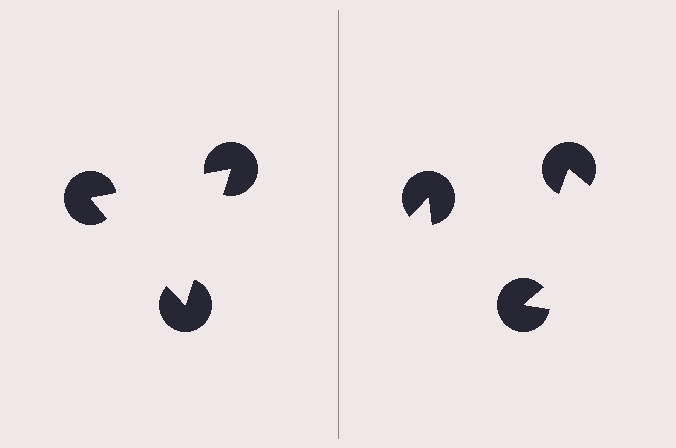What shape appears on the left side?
An illusory triangle.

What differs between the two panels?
The pac-man discs are positioned identically on both sides; only the wedge orientations differ. On the left they align to a triangle; on the right they are misaligned.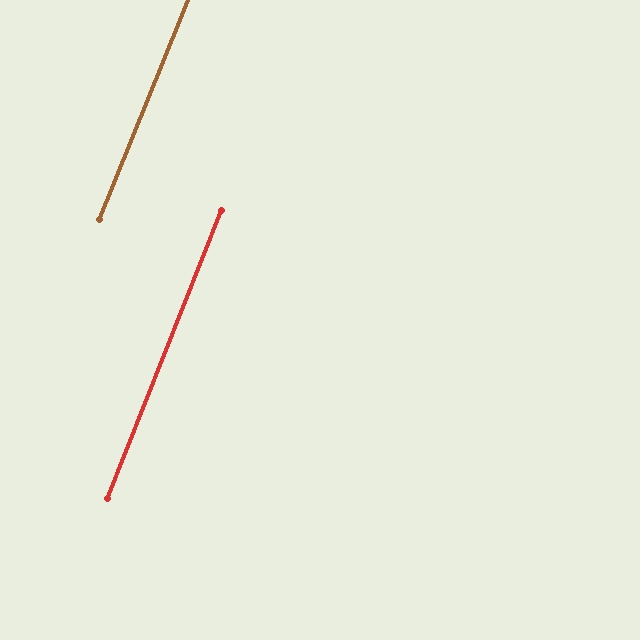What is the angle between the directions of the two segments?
Approximately 0 degrees.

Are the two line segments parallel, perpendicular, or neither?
Parallel — their directions differ by only 0.2°.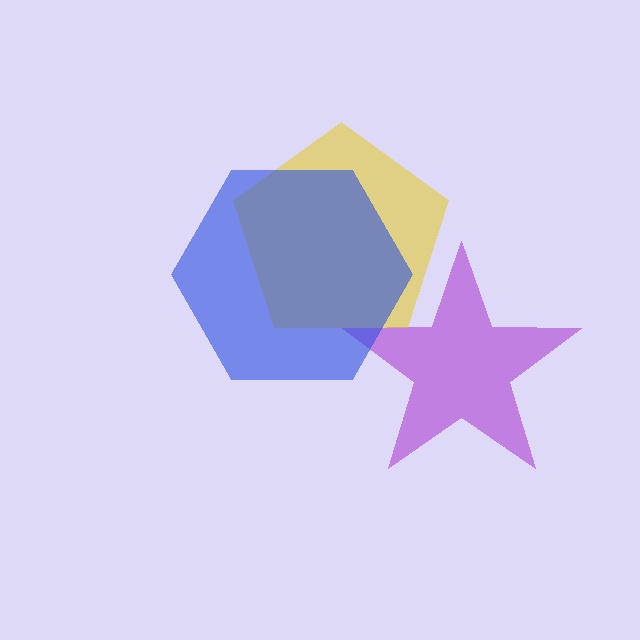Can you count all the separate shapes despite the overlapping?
Yes, there are 3 separate shapes.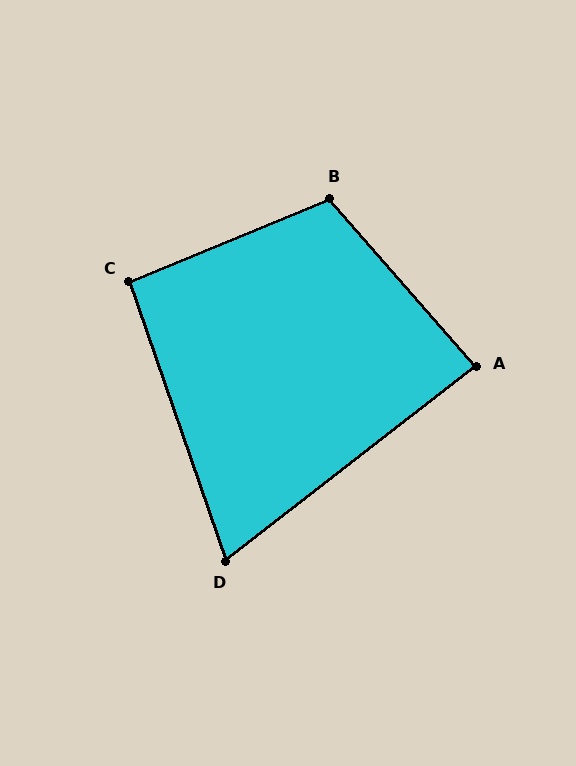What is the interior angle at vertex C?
Approximately 93 degrees (approximately right).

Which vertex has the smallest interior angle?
D, at approximately 71 degrees.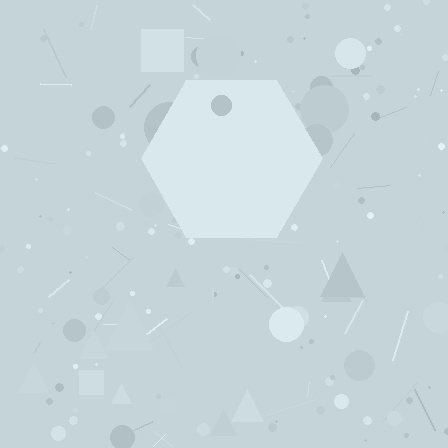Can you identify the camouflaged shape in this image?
The camouflaged shape is a hexagon.